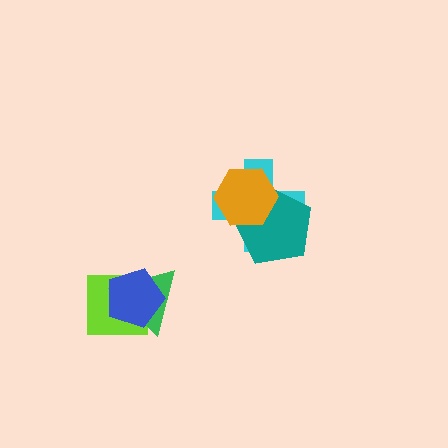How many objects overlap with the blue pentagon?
2 objects overlap with the blue pentagon.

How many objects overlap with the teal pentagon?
2 objects overlap with the teal pentagon.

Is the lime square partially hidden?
Yes, it is partially covered by another shape.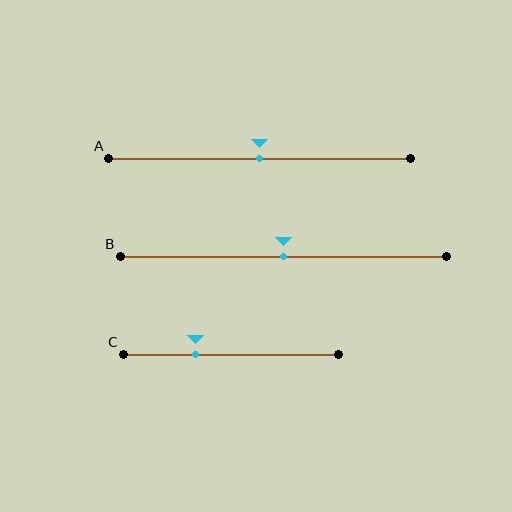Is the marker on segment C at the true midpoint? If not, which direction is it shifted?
No, the marker on segment C is shifted to the left by about 16% of the segment length.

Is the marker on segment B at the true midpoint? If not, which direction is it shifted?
Yes, the marker on segment B is at the true midpoint.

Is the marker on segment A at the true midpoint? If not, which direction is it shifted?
Yes, the marker on segment A is at the true midpoint.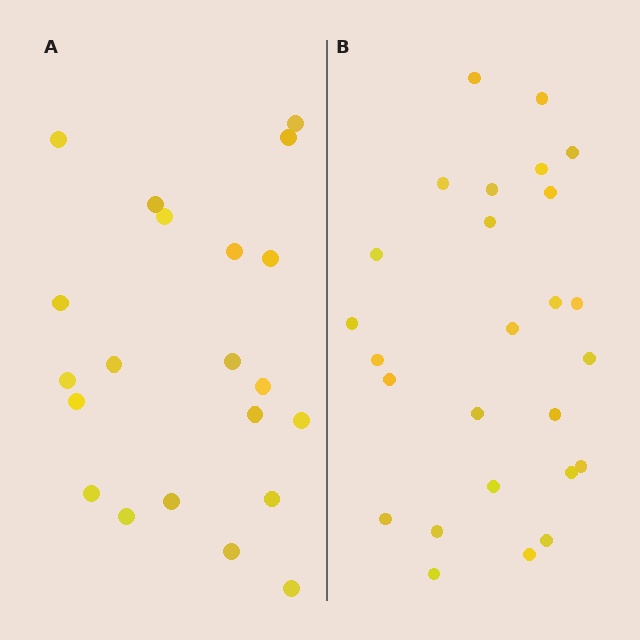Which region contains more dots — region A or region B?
Region B (the right region) has more dots.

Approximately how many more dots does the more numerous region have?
Region B has about 5 more dots than region A.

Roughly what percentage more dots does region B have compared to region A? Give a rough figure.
About 25% more.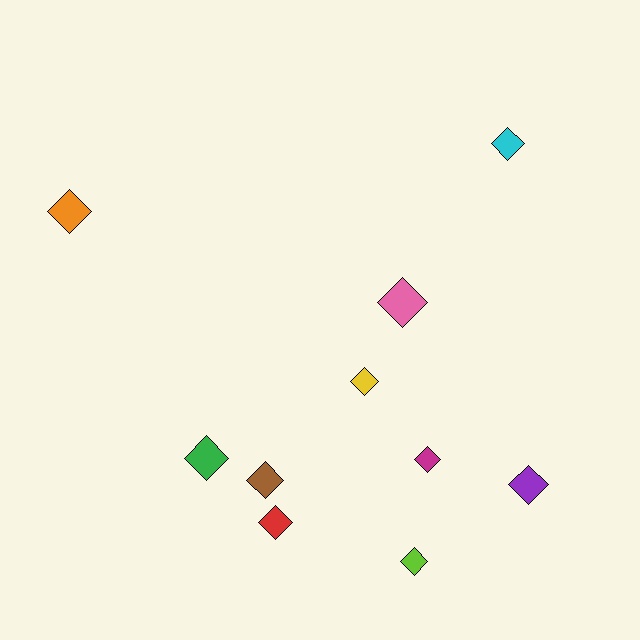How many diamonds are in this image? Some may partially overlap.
There are 10 diamonds.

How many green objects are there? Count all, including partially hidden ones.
There is 1 green object.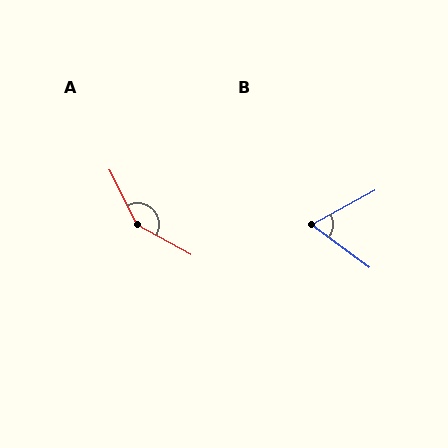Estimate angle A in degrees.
Approximately 146 degrees.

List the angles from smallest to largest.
B (65°), A (146°).